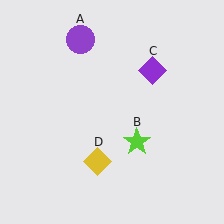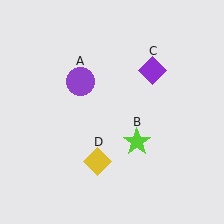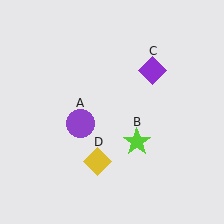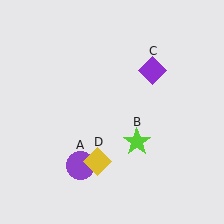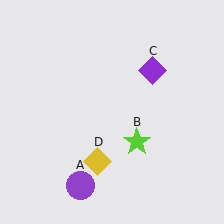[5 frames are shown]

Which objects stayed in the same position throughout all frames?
Lime star (object B) and purple diamond (object C) and yellow diamond (object D) remained stationary.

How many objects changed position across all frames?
1 object changed position: purple circle (object A).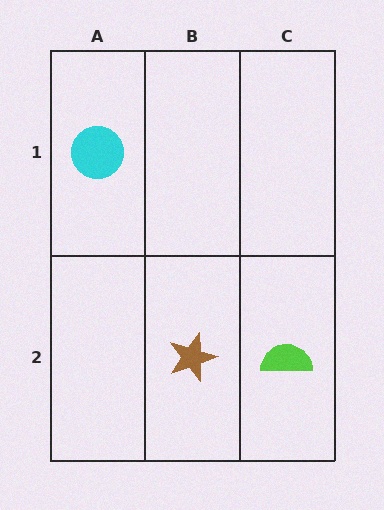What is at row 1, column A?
A cyan circle.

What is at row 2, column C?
A lime semicircle.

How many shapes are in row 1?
1 shape.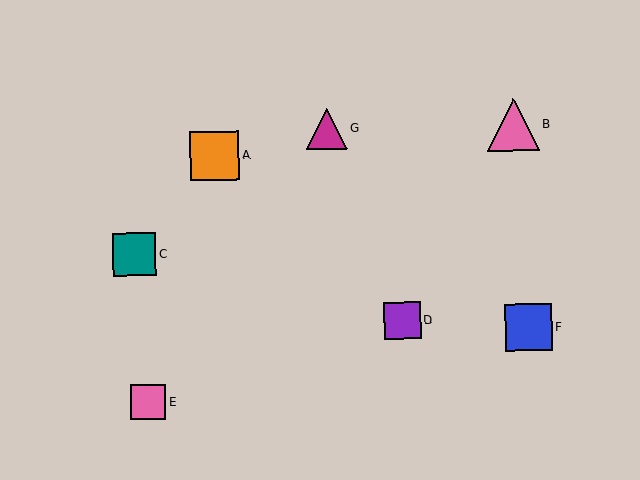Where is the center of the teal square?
The center of the teal square is at (134, 254).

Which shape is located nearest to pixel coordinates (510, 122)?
The pink triangle (labeled B) at (513, 125) is nearest to that location.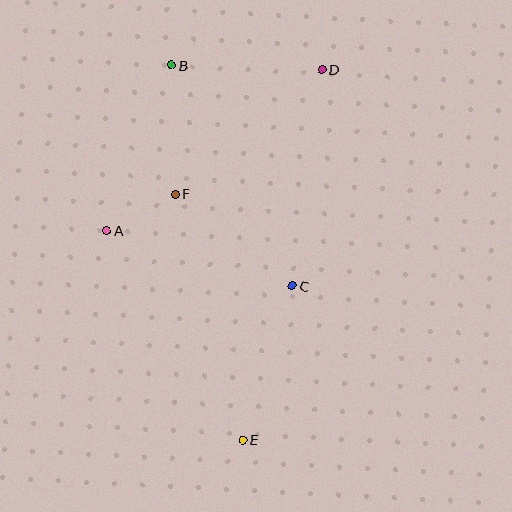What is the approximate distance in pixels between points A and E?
The distance between A and E is approximately 249 pixels.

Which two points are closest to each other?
Points A and F are closest to each other.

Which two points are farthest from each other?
Points B and E are farthest from each other.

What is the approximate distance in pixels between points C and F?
The distance between C and F is approximately 148 pixels.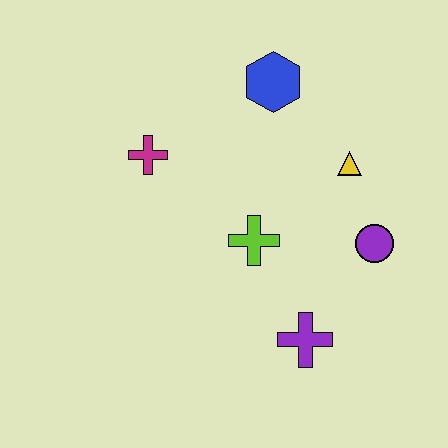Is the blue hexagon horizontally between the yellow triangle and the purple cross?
No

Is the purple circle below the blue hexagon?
Yes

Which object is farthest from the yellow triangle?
The magenta cross is farthest from the yellow triangle.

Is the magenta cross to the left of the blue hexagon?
Yes